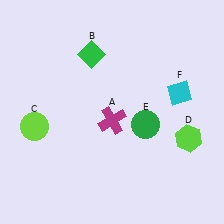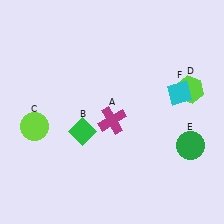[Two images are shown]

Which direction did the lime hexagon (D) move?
The lime hexagon (D) moved up.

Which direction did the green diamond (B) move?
The green diamond (B) moved down.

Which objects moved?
The objects that moved are: the green diamond (B), the lime hexagon (D), the green circle (E).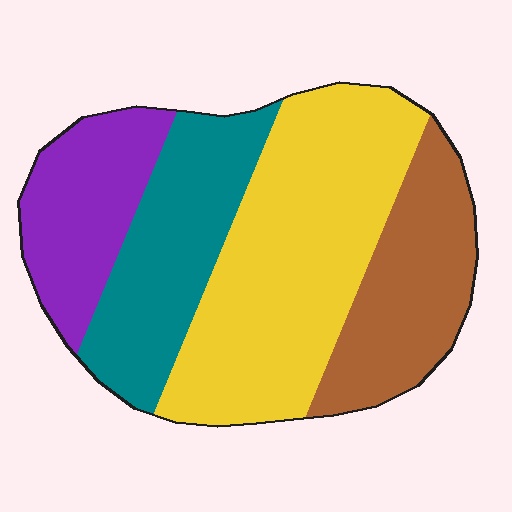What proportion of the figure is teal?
Teal covers about 20% of the figure.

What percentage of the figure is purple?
Purple covers 17% of the figure.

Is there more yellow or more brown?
Yellow.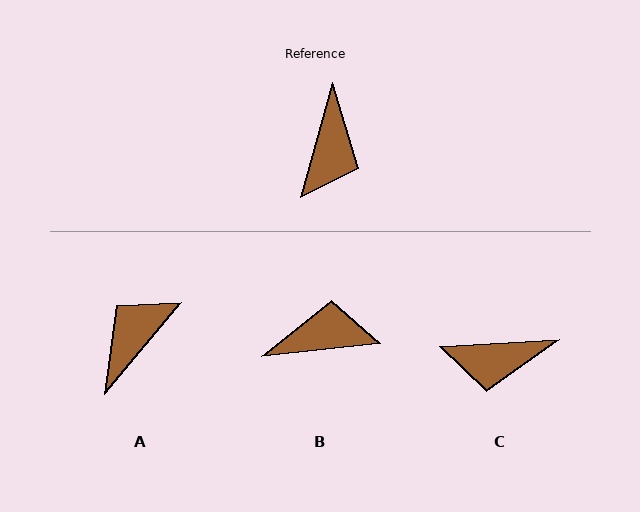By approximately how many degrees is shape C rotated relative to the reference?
Approximately 71 degrees clockwise.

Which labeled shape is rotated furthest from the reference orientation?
A, about 156 degrees away.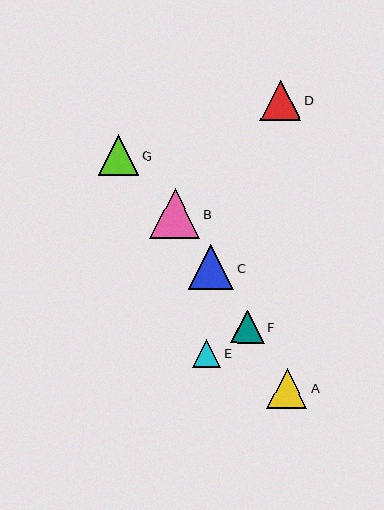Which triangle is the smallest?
Triangle E is the smallest with a size of approximately 28 pixels.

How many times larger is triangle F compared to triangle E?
Triangle F is approximately 1.2 times the size of triangle E.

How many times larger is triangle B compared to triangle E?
Triangle B is approximately 1.8 times the size of triangle E.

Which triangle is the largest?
Triangle B is the largest with a size of approximately 50 pixels.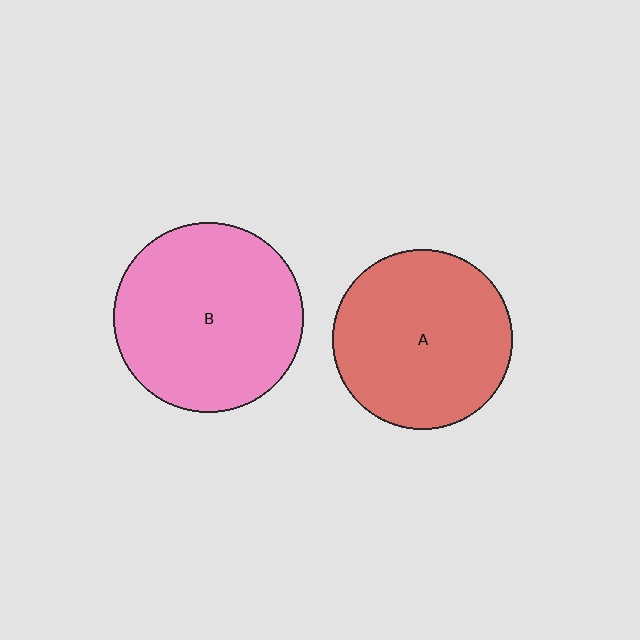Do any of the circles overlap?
No, none of the circles overlap.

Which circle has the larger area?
Circle B (pink).